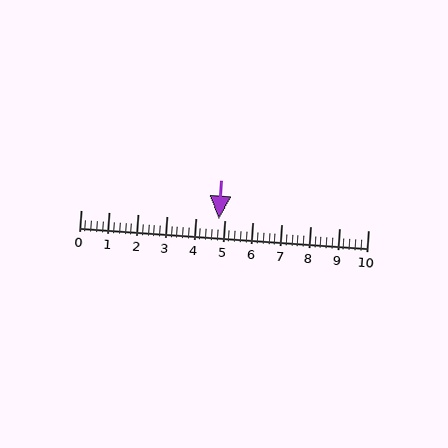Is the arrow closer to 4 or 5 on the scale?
The arrow is closer to 5.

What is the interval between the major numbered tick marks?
The major tick marks are spaced 1 units apart.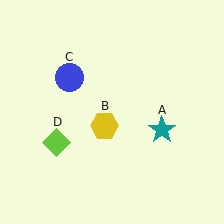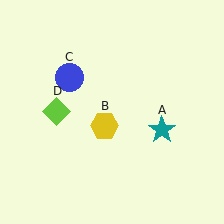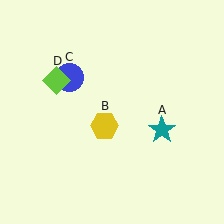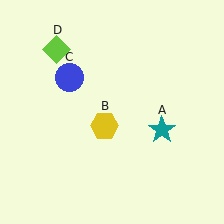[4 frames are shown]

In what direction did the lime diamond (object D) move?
The lime diamond (object D) moved up.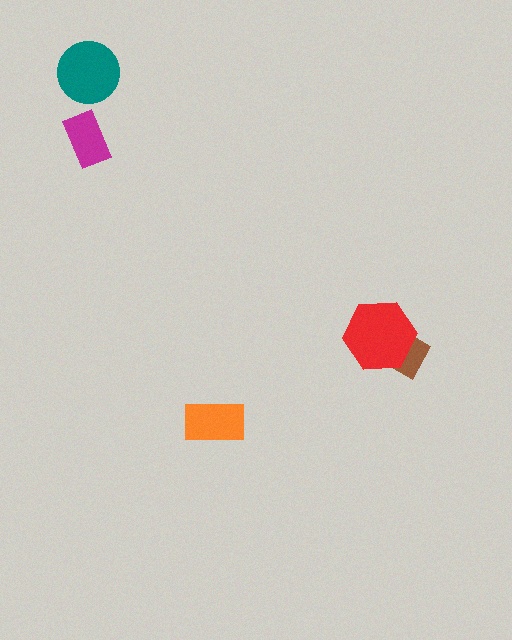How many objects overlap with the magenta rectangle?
0 objects overlap with the magenta rectangle.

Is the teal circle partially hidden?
No, no other shape covers it.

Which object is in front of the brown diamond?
The red hexagon is in front of the brown diamond.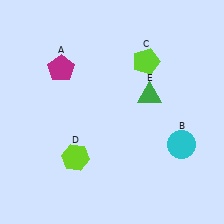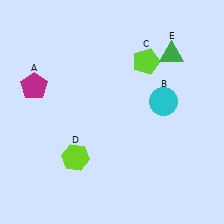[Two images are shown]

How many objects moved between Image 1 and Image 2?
3 objects moved between the two images.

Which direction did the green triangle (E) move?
The green triangle (E) moved up.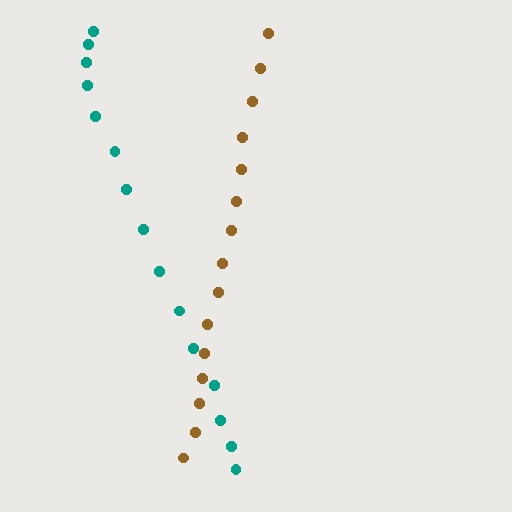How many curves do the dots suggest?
There are 2 distinct paths.